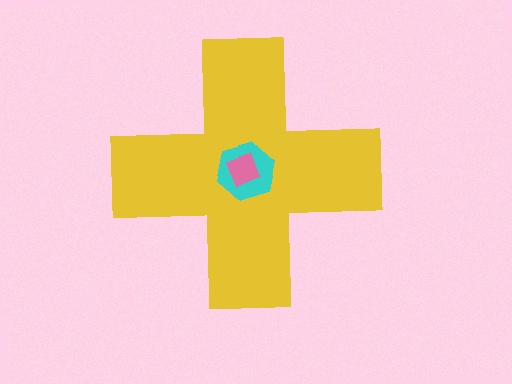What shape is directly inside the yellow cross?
The cyan hexagon.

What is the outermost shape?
The yellow cross.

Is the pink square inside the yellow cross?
Yes.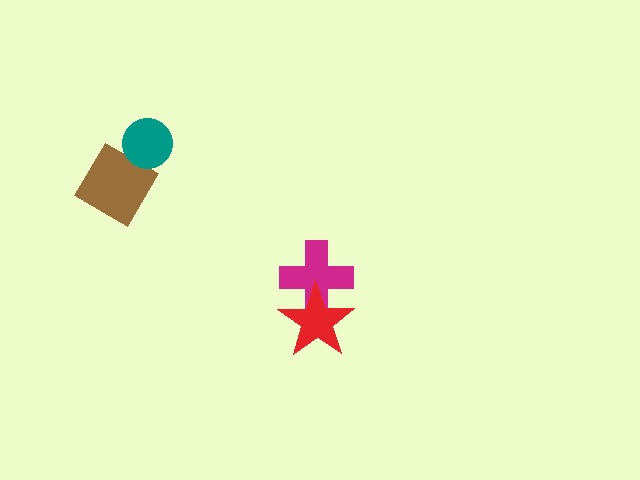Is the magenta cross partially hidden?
Yes, it is partially covered by another shape.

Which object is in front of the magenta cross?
The red star is in front of the magenta cross.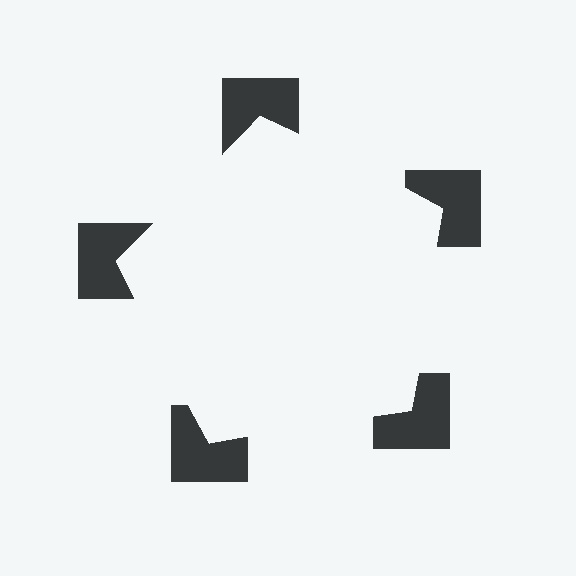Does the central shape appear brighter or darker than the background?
It typically appears slightly brighter than the background, even though no actual brightness change is drawn.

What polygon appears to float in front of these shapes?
An illusory pentagon — its edges are inferred from the aligned wedge cuts in the notched squares, not physically drawn.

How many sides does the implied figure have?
5 sides.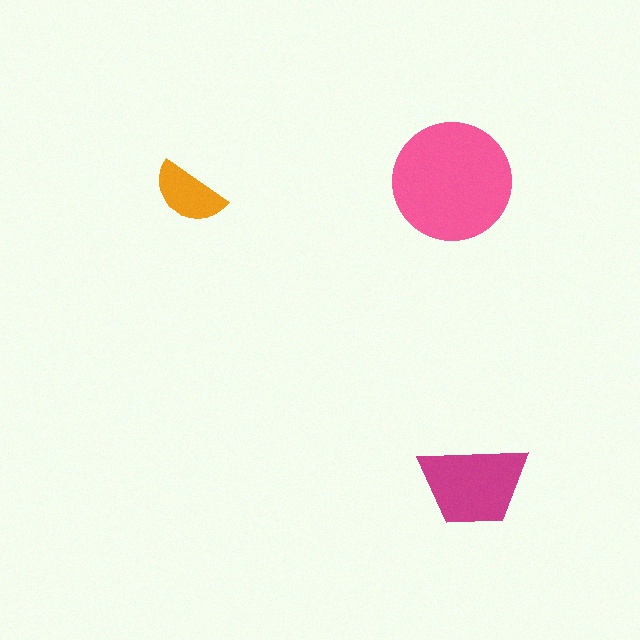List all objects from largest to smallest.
The pink circle, the magenta trapezoid, the orange semicircle.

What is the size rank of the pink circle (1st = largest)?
1st.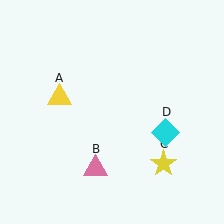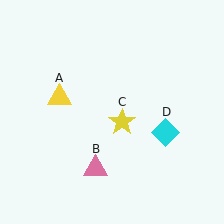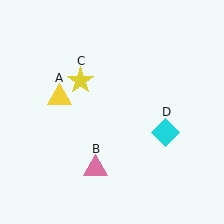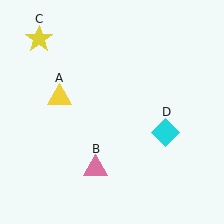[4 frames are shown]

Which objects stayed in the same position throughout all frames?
Yellow triangle (object A) and pink triangle (object B) and cyan diamond (object D) remained stationary.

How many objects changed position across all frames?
1 object changed position: yellow star (object C).